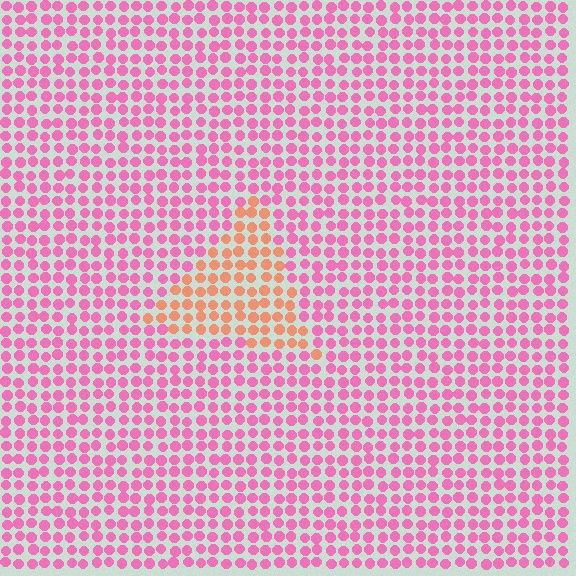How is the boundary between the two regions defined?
The boundary is defined purely by a slight shift in hue (about 50 degrees). Spacing, size, and orientation are identical on both sides.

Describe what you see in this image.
The image is filled with small pink elements in a uniform arrangement. A triangle-shaped region is visible where the elements are tinted to a slightly different hue, forming a subtle color boundary.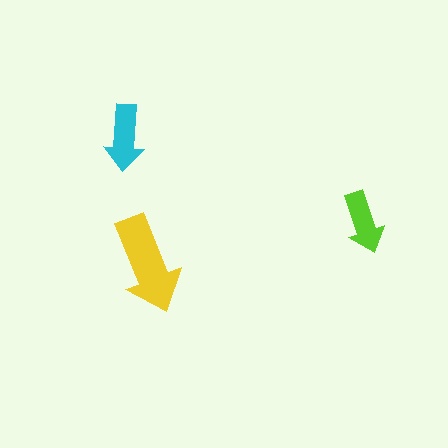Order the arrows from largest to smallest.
the yellow one, the cyan one, the lime one.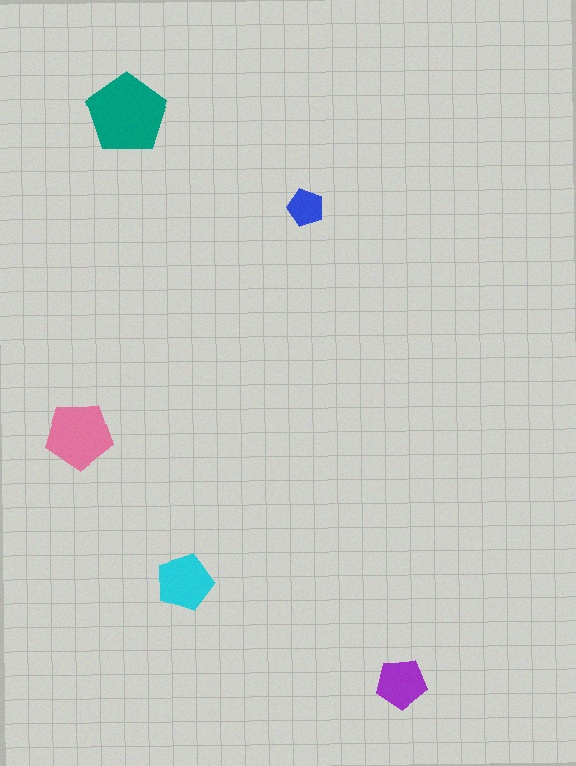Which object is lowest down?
The purple pentagon is bottommost.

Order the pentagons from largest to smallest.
the teal one, the pink one, the cyan one, the purple one, the blue one.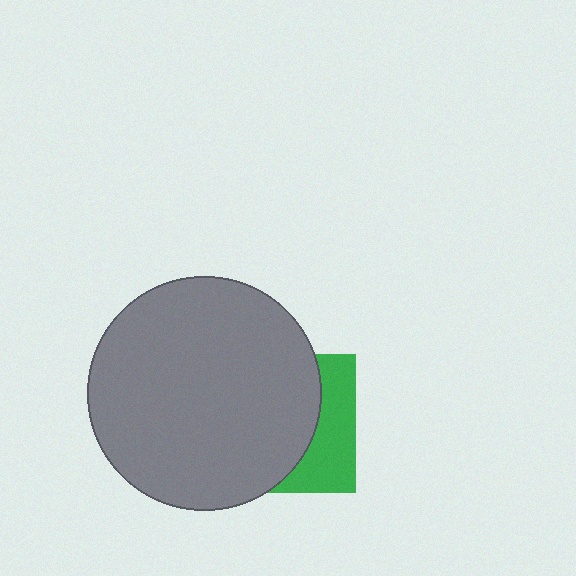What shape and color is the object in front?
The object in front is a gray circle.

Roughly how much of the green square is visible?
A small part of it is visible (roughly 33%).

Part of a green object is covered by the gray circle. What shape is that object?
It is a square.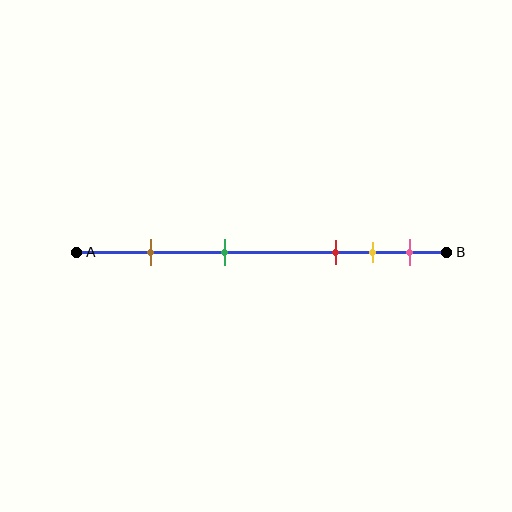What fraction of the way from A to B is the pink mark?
The pink mark is approximately 90% (0.9) of the way from A to B.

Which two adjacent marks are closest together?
The yellow and pink marks are the closest adjacent pair.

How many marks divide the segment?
There are 5 marks dividing the segment.